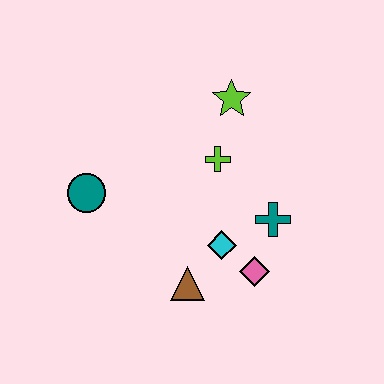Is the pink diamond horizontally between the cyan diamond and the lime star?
No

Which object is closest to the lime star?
The lime cross is closest to the lime star.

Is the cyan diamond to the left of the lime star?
Yes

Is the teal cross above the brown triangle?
Yes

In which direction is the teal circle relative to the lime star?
The teal circle is to the left of the lime star.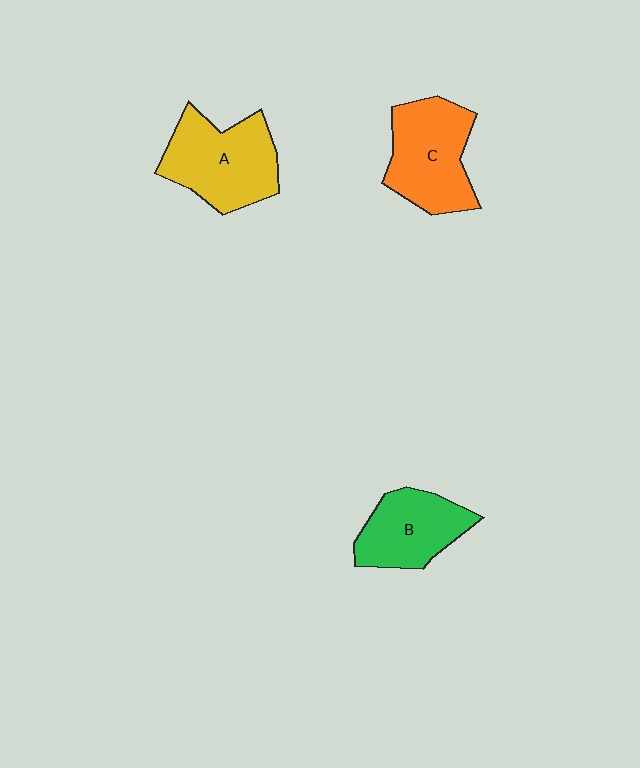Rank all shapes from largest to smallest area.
From largest to smallest: A (yellow), C (orange), B (green).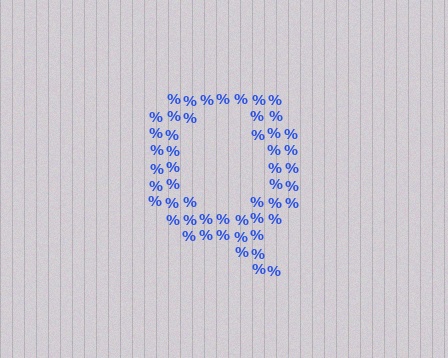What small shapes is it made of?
It is made of small percent signs.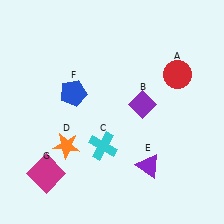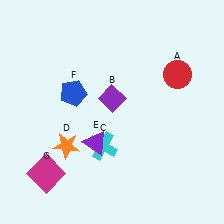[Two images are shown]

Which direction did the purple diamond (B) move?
The purple diamond (B) moved left.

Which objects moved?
The objects that moved are: the purple diamond (B), the purple triangle (E).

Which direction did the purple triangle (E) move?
The purple triangle (E) moved left.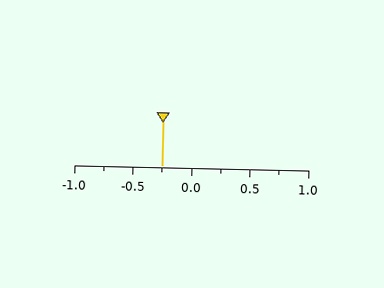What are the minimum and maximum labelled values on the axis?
The axis runs from -1.0 to 1.0.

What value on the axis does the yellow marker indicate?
The marker indicates approximately -0.25.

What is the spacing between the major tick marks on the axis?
The major ticks are spaced 0.5 apart.